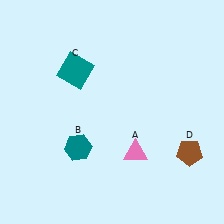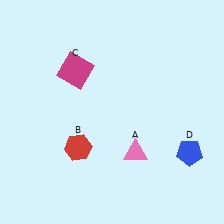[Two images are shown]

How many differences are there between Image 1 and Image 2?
There are 3 differences between the two images.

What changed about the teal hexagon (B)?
In Image 1, B is teal. In Image 2, it changed to red.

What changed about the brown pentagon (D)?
In Image 1, D is brown. In Image 2, it changed to blue.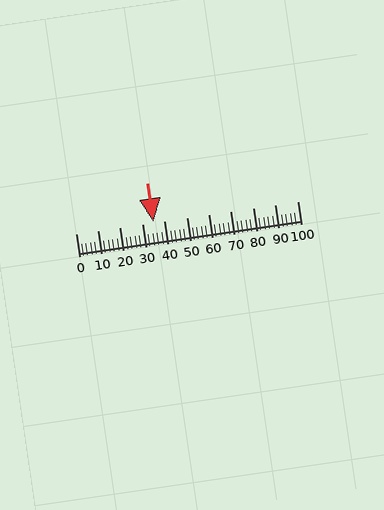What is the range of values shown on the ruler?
The ruler shows values from 0 to 100.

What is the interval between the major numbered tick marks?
The major tick marks are spaced 10 units apart.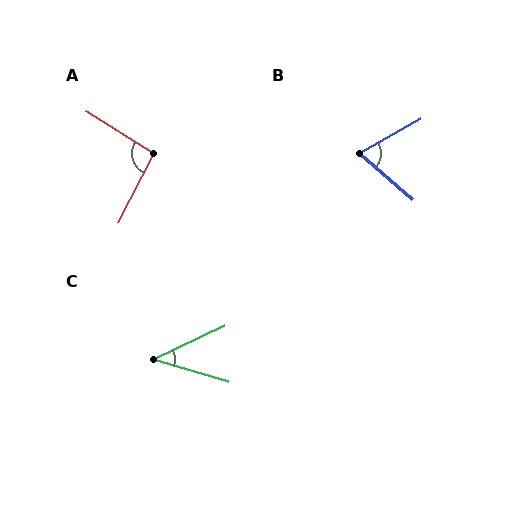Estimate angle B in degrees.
Approximately 71 degrees.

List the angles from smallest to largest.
C (42°), B (71°), A (95°).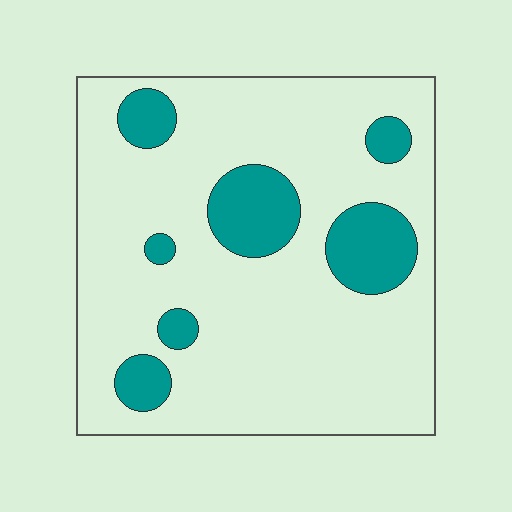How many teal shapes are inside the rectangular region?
7.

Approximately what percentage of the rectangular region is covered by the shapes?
Approximately 20%.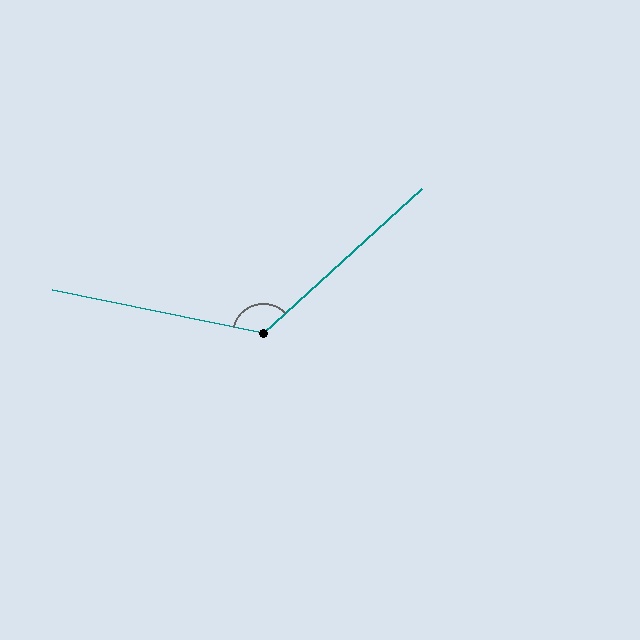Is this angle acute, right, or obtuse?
It is obtuse.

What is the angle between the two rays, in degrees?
Approximately 126 degrees.